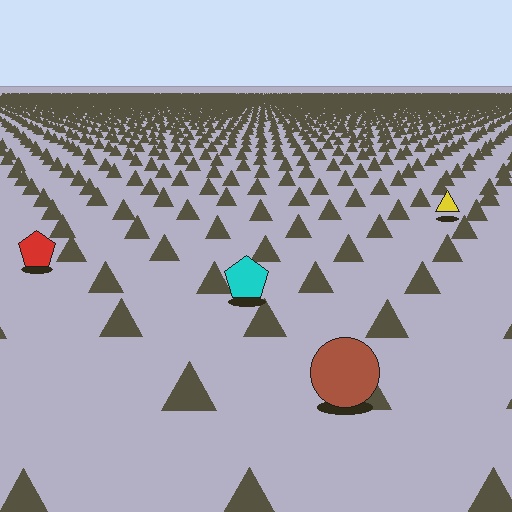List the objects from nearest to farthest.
From nearest to farthest: the brown circle, the cyan pentagon, the red pentagon, the yellow triangle.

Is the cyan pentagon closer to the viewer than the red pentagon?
Yes. The cyan pentagon is closer — you can tell from the texture gradient: the ground texture is coarser near it.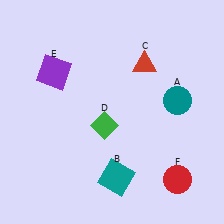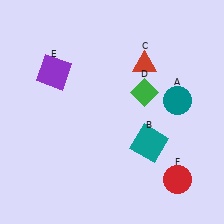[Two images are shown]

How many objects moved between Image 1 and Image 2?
2 objects moved between the two images.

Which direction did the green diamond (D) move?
The green diamond (D) moved right.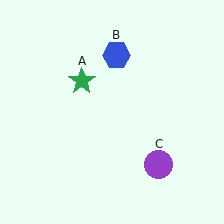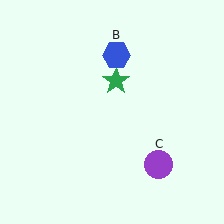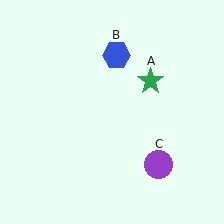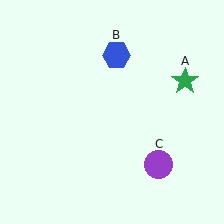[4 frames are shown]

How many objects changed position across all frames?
1 object changed position: green star (object A).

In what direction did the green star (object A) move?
The green star (object A) moved right.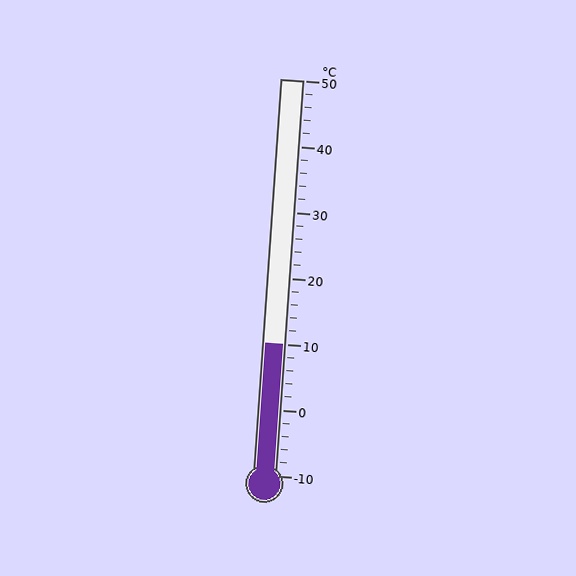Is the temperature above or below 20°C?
The temperature is below 20°C.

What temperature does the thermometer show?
The thermometer shows approximately 10°C.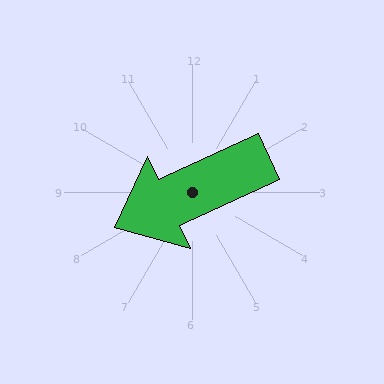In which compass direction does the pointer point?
Southwest.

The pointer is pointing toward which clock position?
Roughly 8 o'clock.